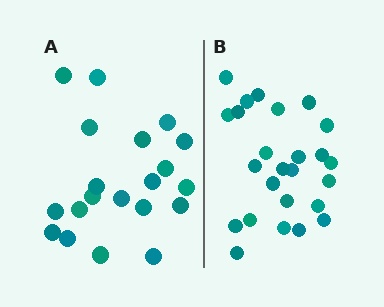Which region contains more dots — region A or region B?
Region B (the right region) has more dots.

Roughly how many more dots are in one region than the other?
Region B has about 5 more dots than region A.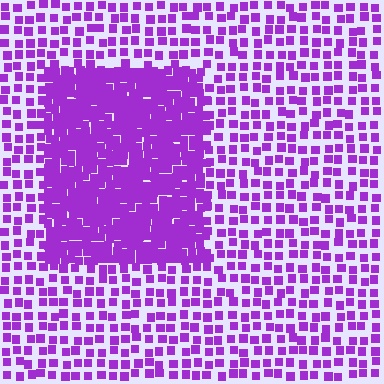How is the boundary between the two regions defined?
The boundary is defined by a change in element density (approximately 2.5x ratio). All elements are the same color, size, and shape.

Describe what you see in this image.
The image contains small purple elements arranged at two different densities. A rectangle-shaped region is visible where the elements are more densely packed than the surrounding area.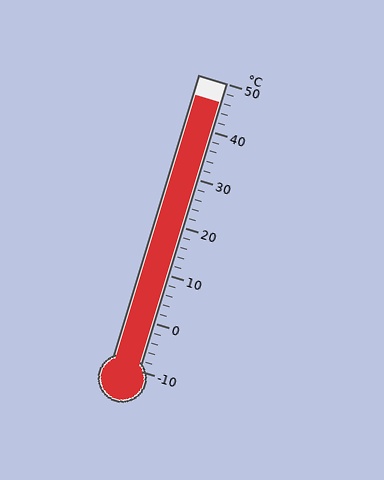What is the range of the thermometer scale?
The thermometer scale ranges from -10°C to 50°C.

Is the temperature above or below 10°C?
The temperature is above 10°C.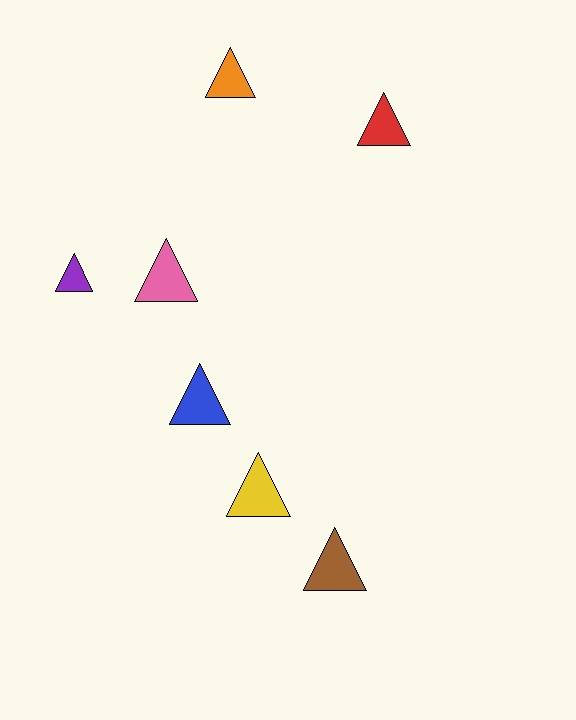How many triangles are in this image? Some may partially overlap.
There are 7 triangles.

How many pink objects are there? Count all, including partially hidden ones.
There is 1 pink object.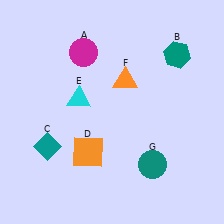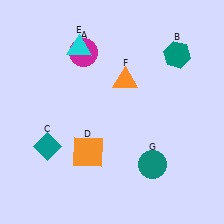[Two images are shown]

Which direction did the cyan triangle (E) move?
The cyan triangle (E) moved up.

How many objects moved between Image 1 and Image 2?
1 object moved between the two images.